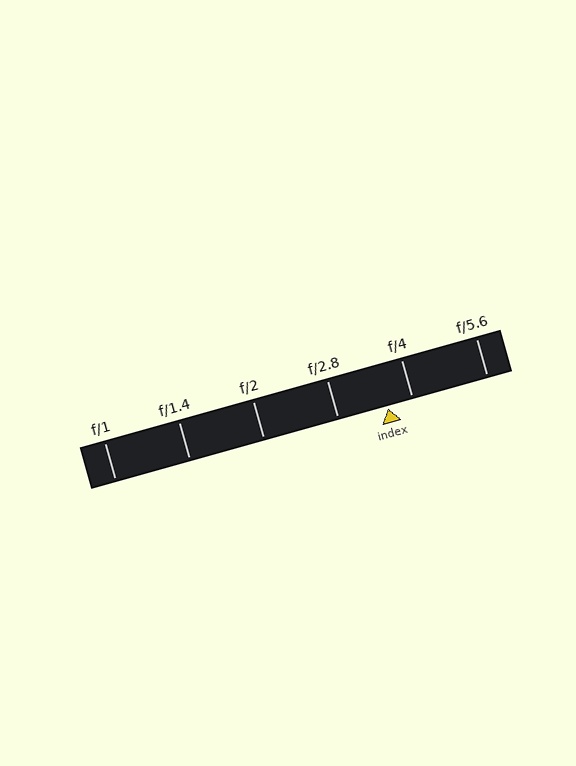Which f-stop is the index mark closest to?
The index mark is closest to f/4.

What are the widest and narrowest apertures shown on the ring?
The widest aperture shown is f/1 and the narrowest is f/5.6.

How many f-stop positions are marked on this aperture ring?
There are 6 f-stop positions marked.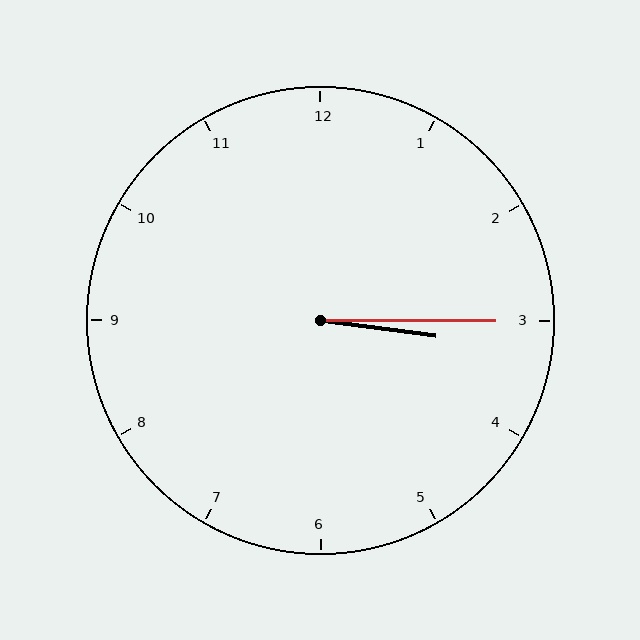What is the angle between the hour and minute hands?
Approximately 8 degrees.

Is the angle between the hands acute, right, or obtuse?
It is acute.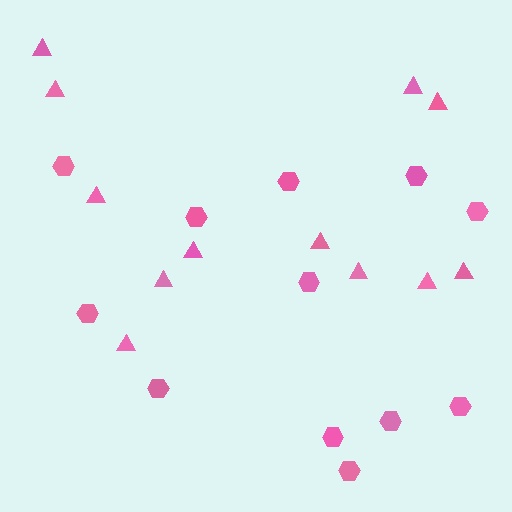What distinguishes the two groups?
There are 2 groups: one group of triangles (12) and one group of hexagons (12).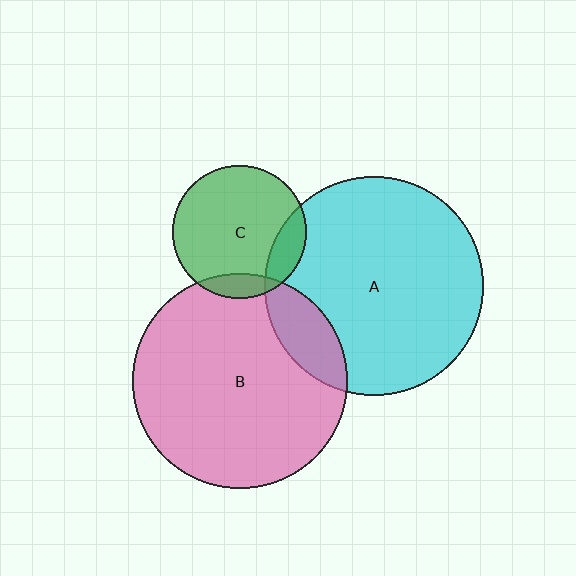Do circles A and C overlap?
Yes.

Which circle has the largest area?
Circle A (cyan).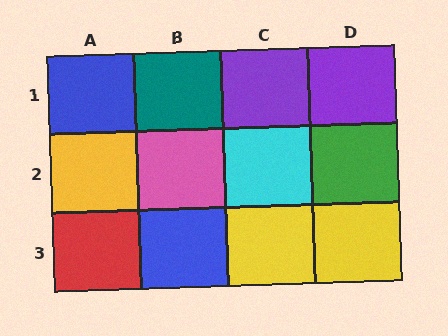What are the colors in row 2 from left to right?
Yellow, pink, cyan, green.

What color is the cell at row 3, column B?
Blue.